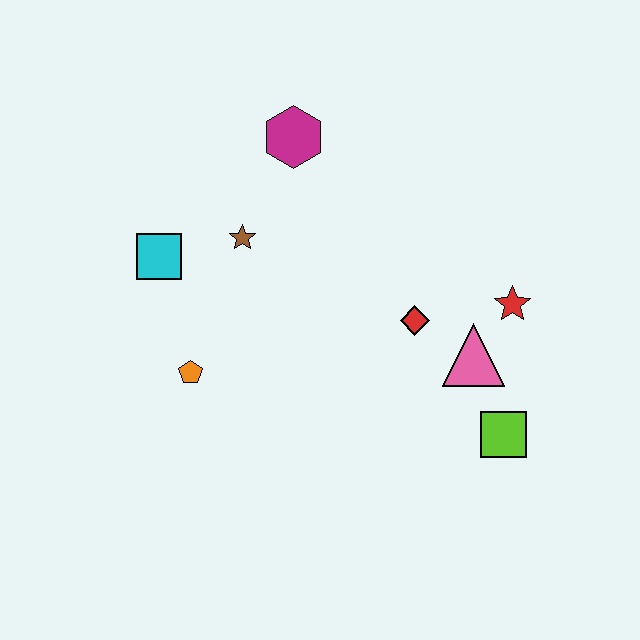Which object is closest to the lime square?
The pink triangle is closest to the lime square.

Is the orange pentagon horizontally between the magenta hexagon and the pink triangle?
No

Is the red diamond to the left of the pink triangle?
Yes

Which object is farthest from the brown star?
The lime square is farthest from the brown star.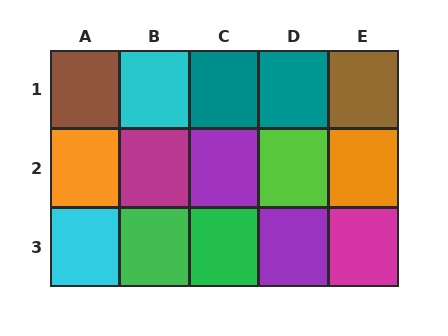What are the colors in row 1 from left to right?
Brown, cyan, teal, teal, brown.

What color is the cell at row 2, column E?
Orange.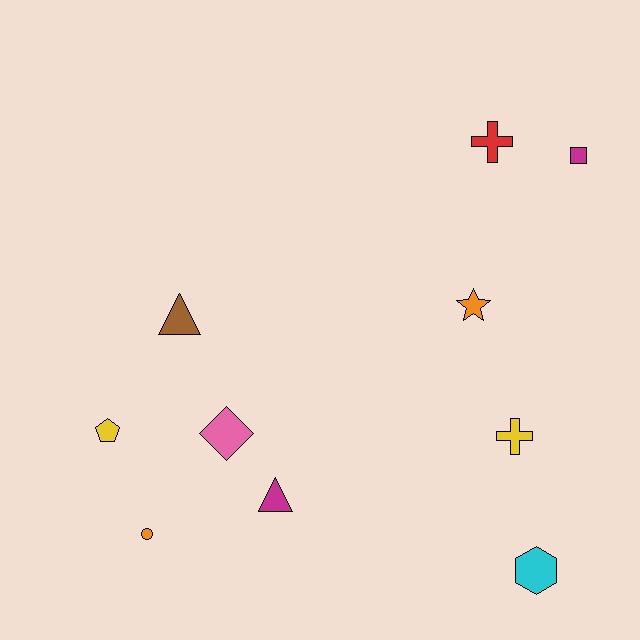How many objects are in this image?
There are 10 objects.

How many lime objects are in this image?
There are no lime objects.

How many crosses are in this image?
There are 2 crosses.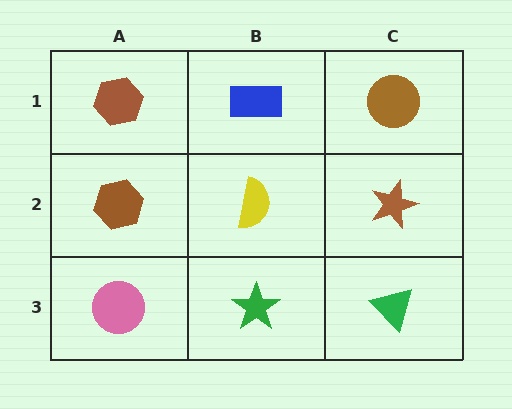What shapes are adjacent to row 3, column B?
A yellow semicircle (row 2, column B), a pink circle (row 3, column A), a green triangle (row 3, column C).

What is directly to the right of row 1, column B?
A brown circle.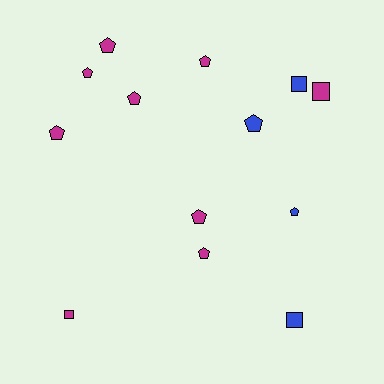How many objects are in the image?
There are 13 objects.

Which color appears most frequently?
Magenta, with 9 objects.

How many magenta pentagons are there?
There are 7 magenta pentagons.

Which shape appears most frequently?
Pentagon, with 9 objects.